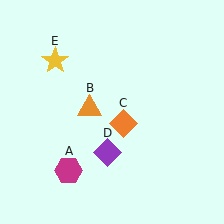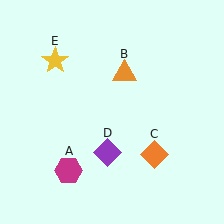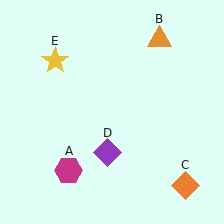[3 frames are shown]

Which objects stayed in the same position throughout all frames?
Magenta hexagon (object A) and purple diamond (object D) and yellow star (object E) remained stationary.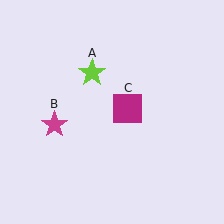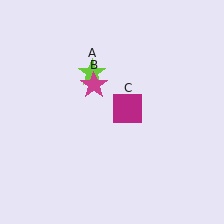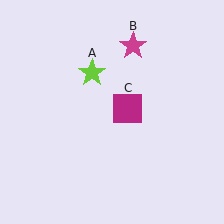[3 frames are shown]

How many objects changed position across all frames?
1 object changed position: magenta star (object B).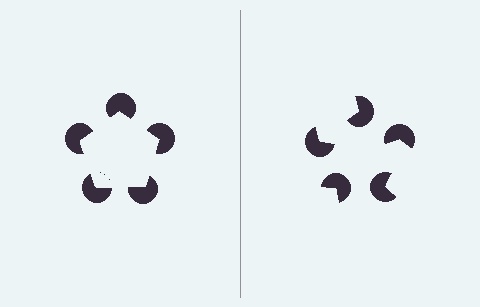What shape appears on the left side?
An illusory pentagon.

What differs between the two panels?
The pac-man discs are positioned identically on both sides; only the wedge orientations differ. On the left they align to a pentagon; on the right they are misaligned.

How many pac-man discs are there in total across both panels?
10 — 5 on each side.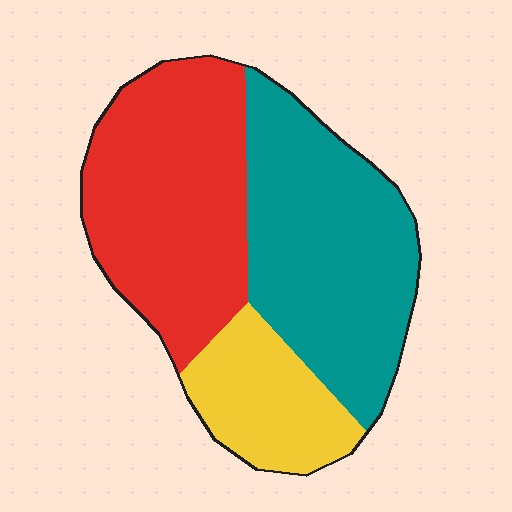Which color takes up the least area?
Yellow, at roughly 20%.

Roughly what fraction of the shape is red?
Red takes up about two fifths (2/5) of the shape.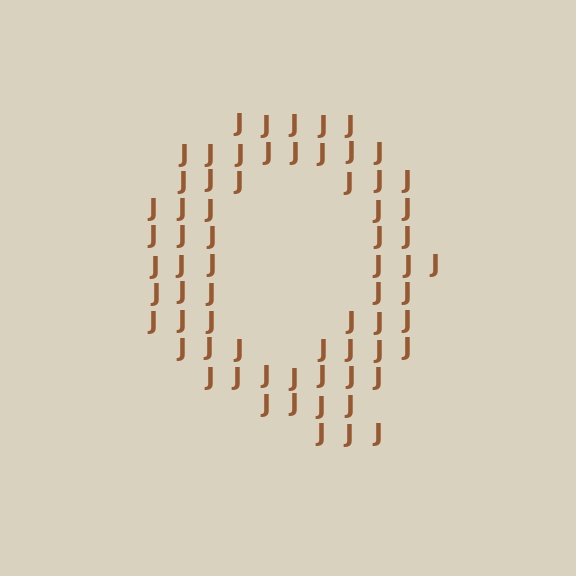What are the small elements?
The small elements are letter J's.